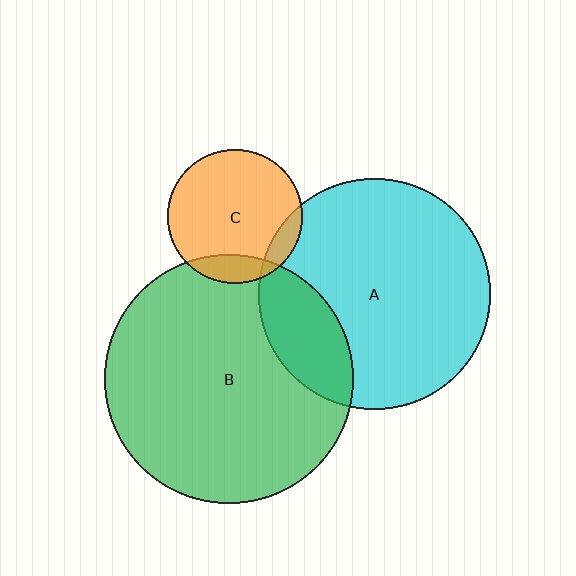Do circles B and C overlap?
Yes.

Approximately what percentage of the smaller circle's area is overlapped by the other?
Approximately 15%.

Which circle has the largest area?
Circle B (green).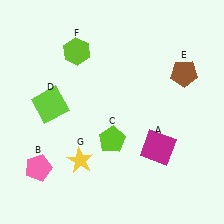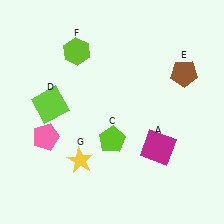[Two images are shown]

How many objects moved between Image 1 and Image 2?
1 object moved between the two images.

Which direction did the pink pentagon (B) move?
The pink pentagon (B) moved up.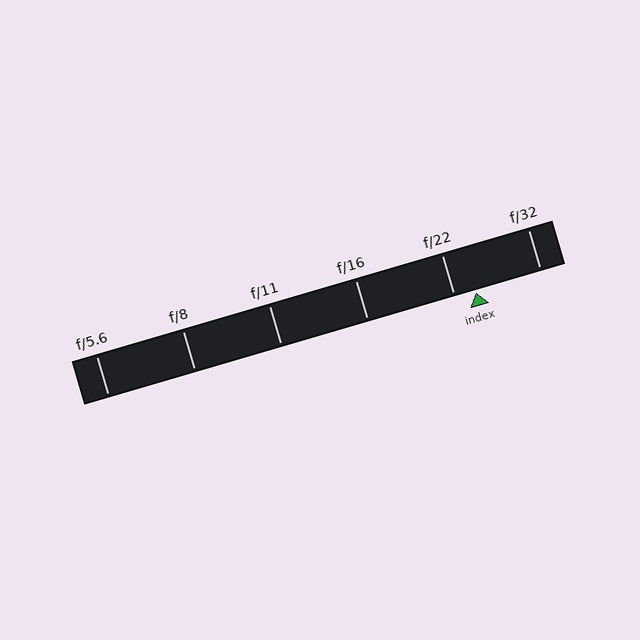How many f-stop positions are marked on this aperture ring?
There are 6 f-stop positions marked.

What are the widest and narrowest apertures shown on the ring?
The widest aperture shown is f/5.6 and the narrowest is f/32.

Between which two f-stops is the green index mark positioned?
The index mark is between f/22 and f/32.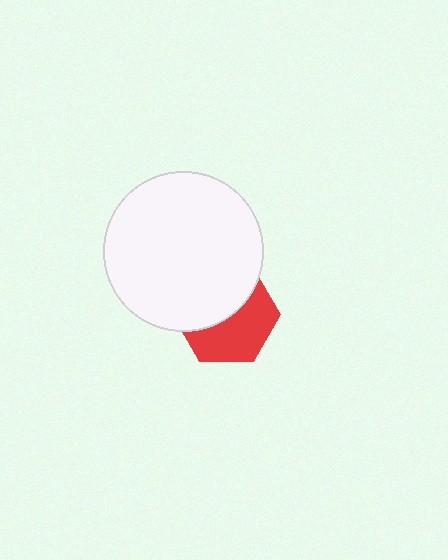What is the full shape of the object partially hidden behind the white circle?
The partially hidden object is a red hexagon.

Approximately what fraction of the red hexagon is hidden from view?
Roughly 49% of the red hexagon is hidden behind the white circle.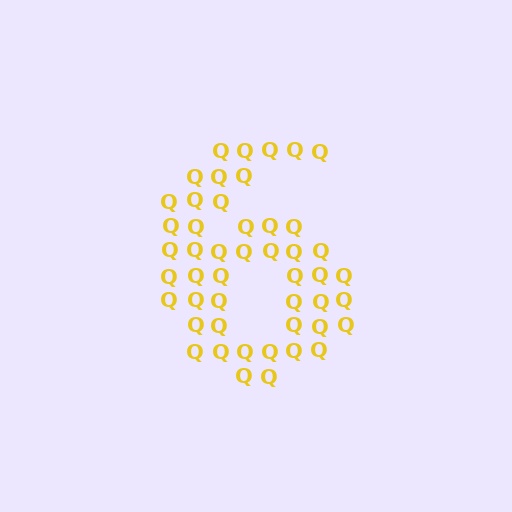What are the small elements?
The small elements are letter Q's.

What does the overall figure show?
The overall figure shows the digit 6.